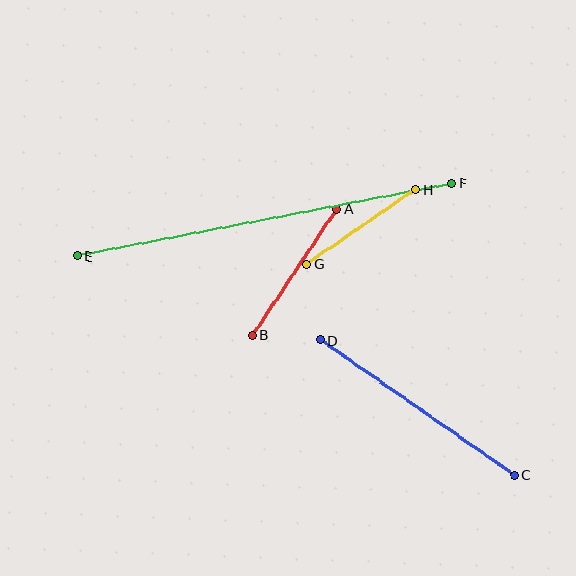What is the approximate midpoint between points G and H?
The midpoint is at approximately (361, 227) pixels.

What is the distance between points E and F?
The distance is approximately 382 pixels.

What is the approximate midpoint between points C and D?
The midpoint is at approximately (417, 407) pixels.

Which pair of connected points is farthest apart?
Points E and F are farthest apart.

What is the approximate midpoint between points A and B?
The midpoint is at approximately (295, 272) pixels.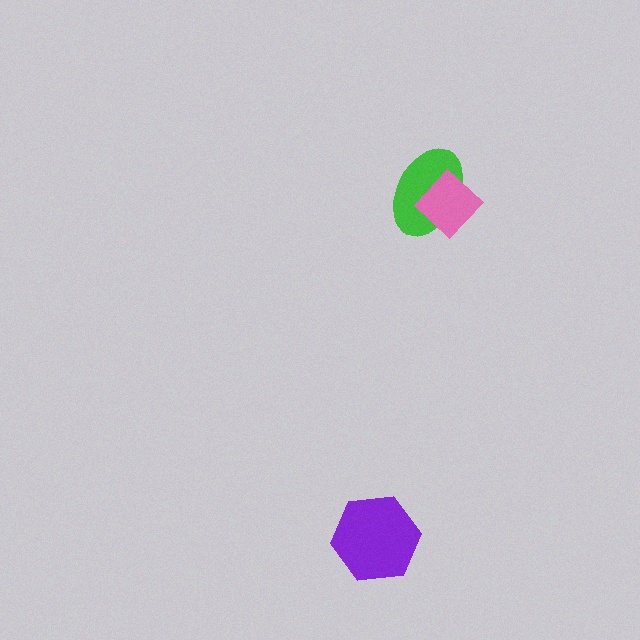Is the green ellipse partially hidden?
Yes, it is partially covered by another shape.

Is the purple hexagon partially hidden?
No, no other shape covers it.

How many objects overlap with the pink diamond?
1 object overlaps with the pink diamond.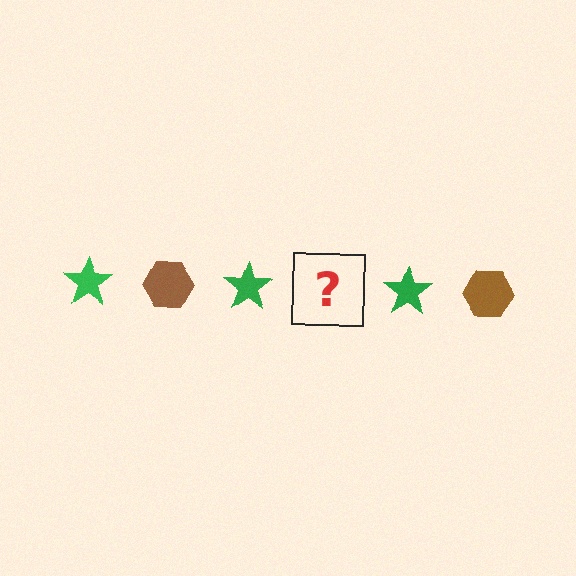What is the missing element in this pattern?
The missing element is a brown hexagon.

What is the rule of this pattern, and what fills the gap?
The rule is that the pattern alternates between green star and brown hexagon. The gap should be filled with a brown hexagon.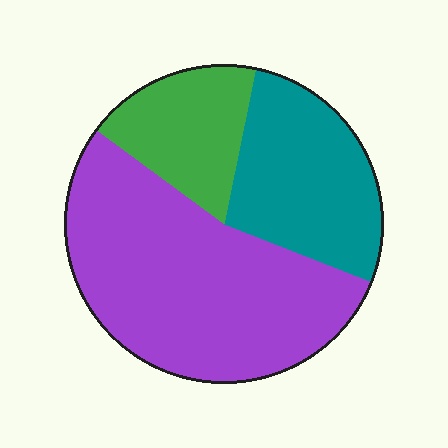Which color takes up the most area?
Purple, at roughly 55%.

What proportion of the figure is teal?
Teal covers 28% of the figure.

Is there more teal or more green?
Teal.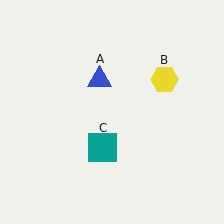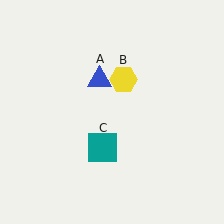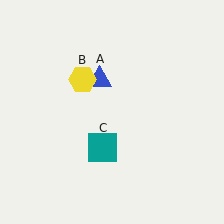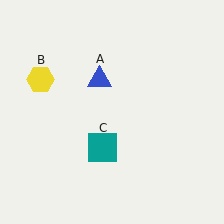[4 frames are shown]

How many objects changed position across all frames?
1 object changed position: yellow hexagon (object B).